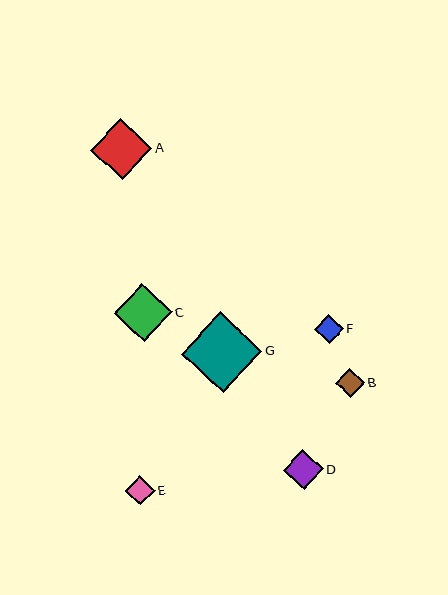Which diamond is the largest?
Diamond G is the largest with a size of approximately 81 pixels.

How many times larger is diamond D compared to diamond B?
Diamond D is approximately 1.4 times the size of diamond B.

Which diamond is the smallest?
Diamond F is the smallest with a size of approximately 29 pixels.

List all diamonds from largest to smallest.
From largest to smallest: G, A, C, D, E, B, F.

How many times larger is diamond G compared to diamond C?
Diamond G is approximately 1.4 times the size of diamond C.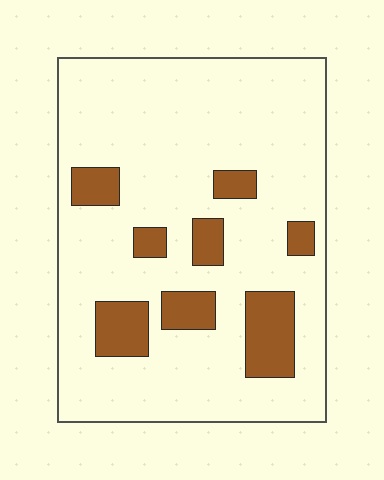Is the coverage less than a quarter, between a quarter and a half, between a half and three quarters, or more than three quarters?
Less than a quarter.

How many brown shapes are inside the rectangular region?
8.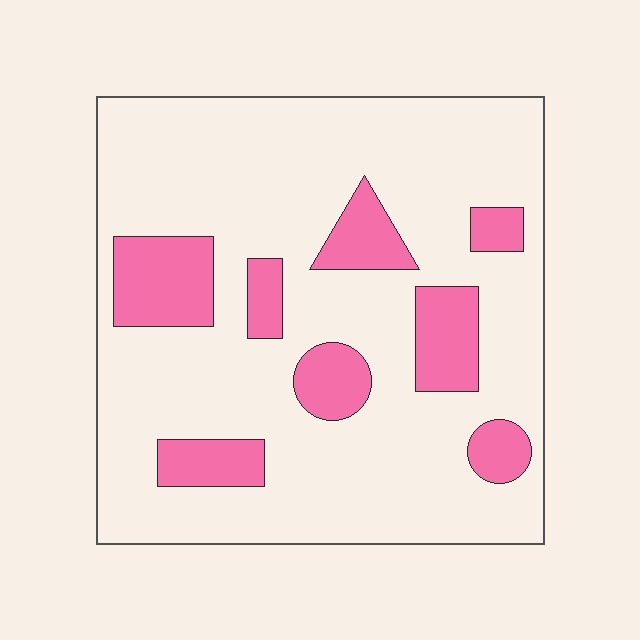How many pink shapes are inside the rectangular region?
8.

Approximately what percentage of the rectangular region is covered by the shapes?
Approximately 20%.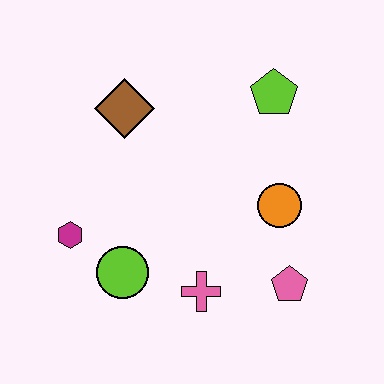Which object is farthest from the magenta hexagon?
The lime pentagon is farthest from the magenta hexagon.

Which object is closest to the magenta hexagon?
The lime circle is closest to the magenta hexagon.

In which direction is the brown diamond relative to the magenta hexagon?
The brown diamond is above the magenta hexagon.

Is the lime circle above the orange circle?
No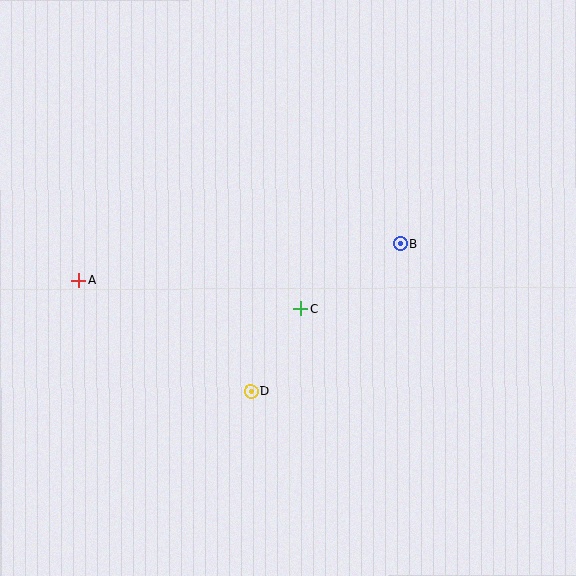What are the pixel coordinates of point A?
Point A is at (79, 280).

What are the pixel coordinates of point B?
Point B is at (400, 244).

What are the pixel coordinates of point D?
Point D is at (251, 391).